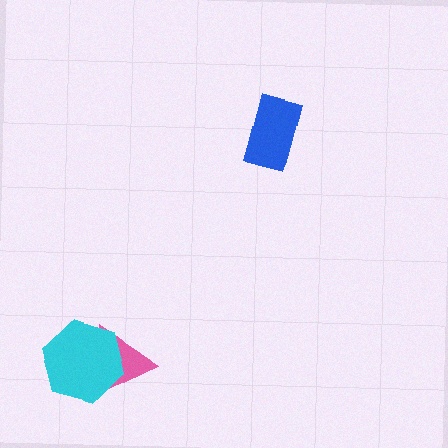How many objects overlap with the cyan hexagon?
1 object overlaps with the cyan hexagon.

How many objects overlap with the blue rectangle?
0 objects overlap with the blue rectangle.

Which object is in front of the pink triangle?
The cyan hexagon is in front of the pink triangle.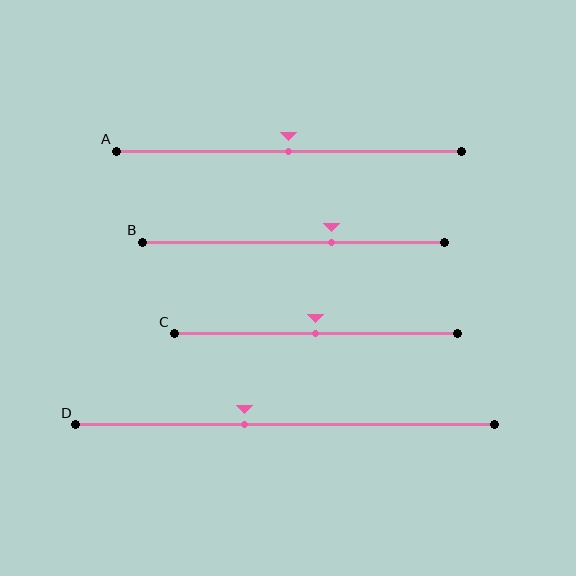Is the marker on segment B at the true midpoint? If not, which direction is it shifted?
No, the marker on segment B is shifted to the right by about 12% of the segment length.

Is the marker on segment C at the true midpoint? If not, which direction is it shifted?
Yes, the marker on segment C is at the true midpoint.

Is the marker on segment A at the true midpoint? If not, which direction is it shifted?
Yes, the marker on segment A is at the true midpoint.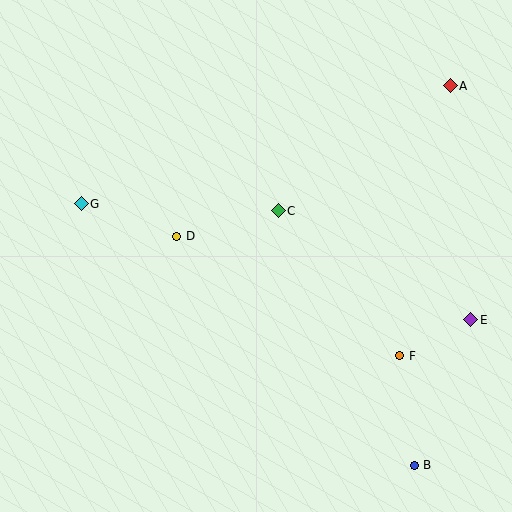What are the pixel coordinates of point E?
Point E is at (471, 320).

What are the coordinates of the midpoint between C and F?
The midpoint between C and F is at (339, 283).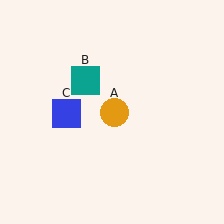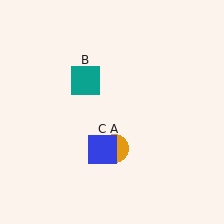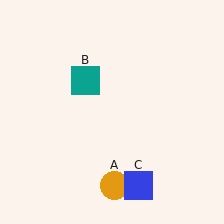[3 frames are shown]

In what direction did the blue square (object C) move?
The blue square (object C) moved down and to the right.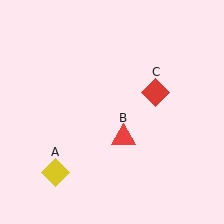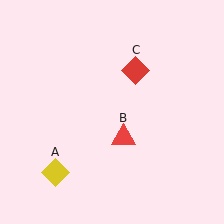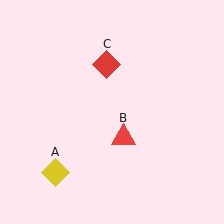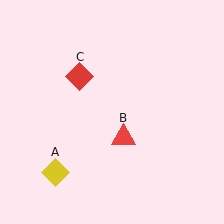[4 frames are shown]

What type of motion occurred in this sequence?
The red diamond (object C) rotated counterclockwise around the center of the scene.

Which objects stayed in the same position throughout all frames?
Yellow diamond (object A) and red triangle (object B) remained stationary.